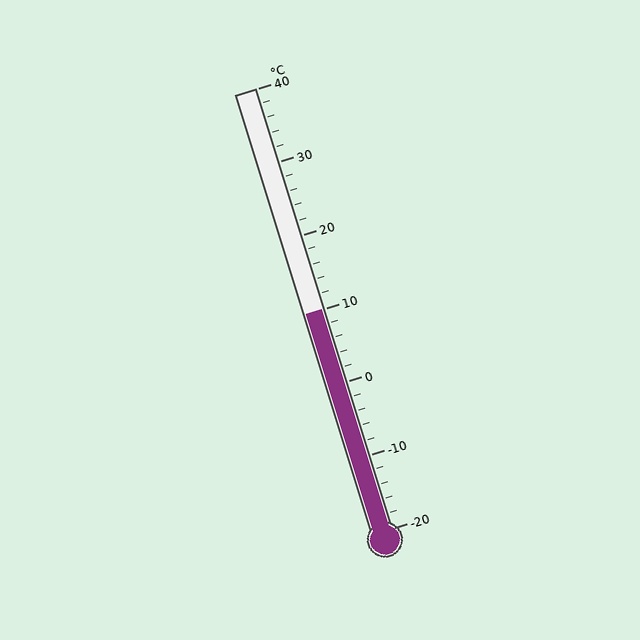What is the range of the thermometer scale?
The thermometer scale ranges from -20°C to 40°C.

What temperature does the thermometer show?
The thermometer shows approximately 10°C.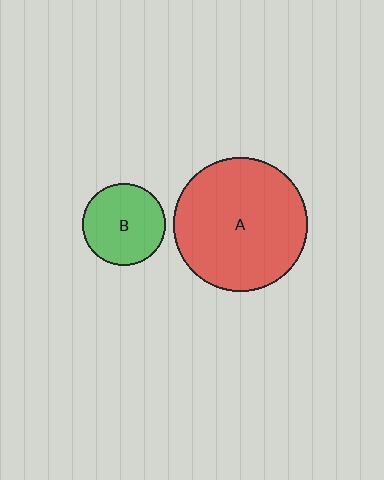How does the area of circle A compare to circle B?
Approximately 2.6 times.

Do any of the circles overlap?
No, none of the circles overlap.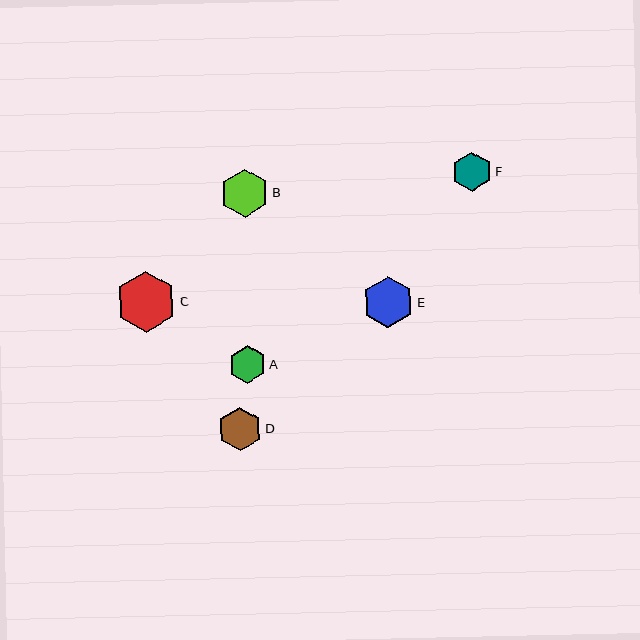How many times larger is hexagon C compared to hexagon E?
Hexagon C is approximately 1.2 times the size of hexagon E.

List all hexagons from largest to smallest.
From largest to smallest: C, E, B, D, F, A.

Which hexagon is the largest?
Hexagon C is the largest with a size of approximately 61 pixels.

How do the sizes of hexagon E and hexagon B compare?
Hexagon E and hexagon B are approximately the same size.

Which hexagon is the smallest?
Hexagon A is the smallest with a size of approximately 38 pixels.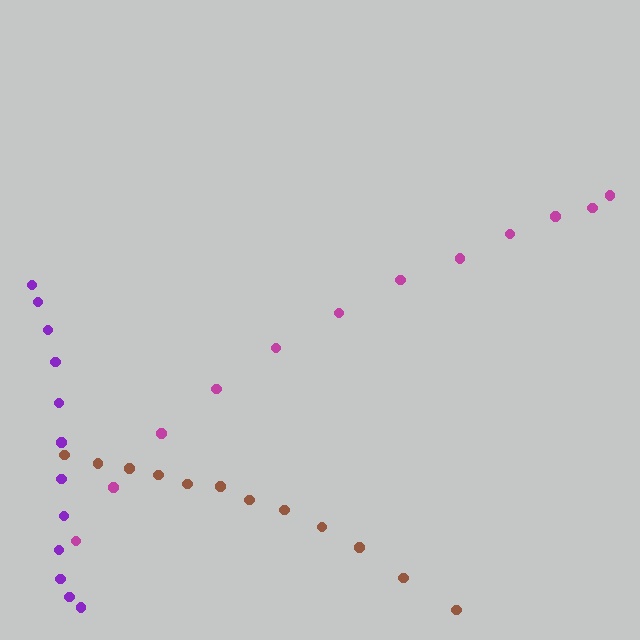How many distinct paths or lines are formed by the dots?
There are 3 distinct paths.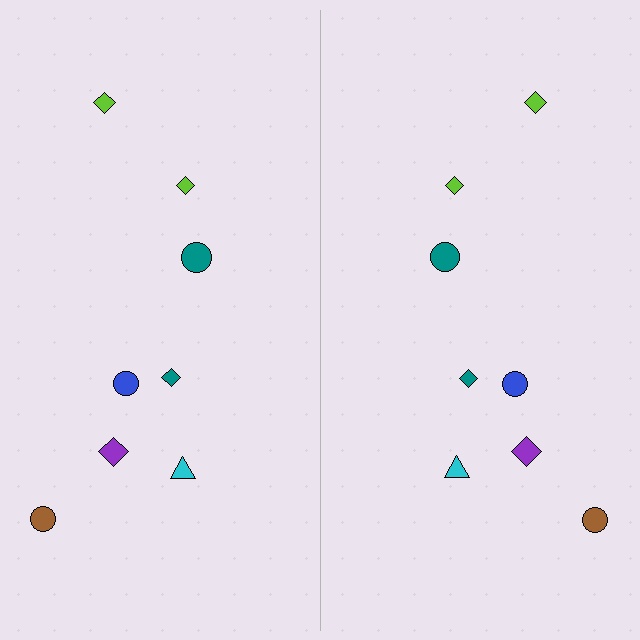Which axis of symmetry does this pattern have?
The pattern has a vertical axis of symmetry running through the center of the image.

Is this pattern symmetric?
Yes, this pattern has bilateral (reflection) symmetry.